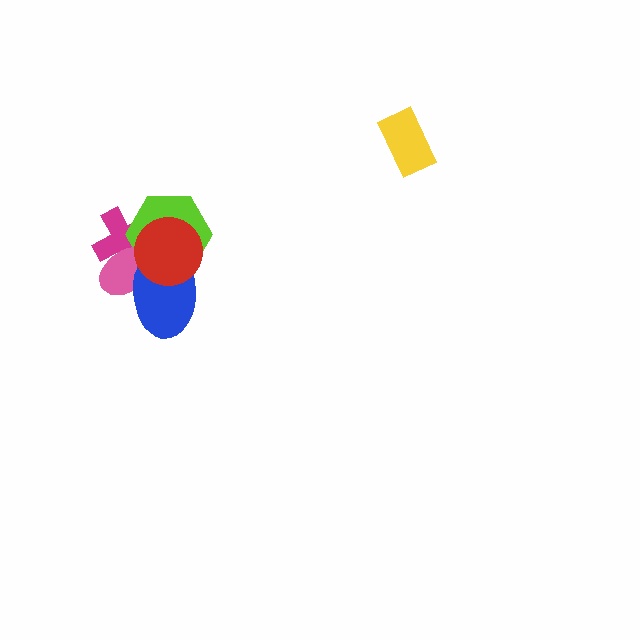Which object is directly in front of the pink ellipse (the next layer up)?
The blue ellipse is directly in front of the pink ellipse.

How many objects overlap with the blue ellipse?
4 objects overlap with the blue ellipse.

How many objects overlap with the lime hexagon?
4 objects overlap with the lime hexagon.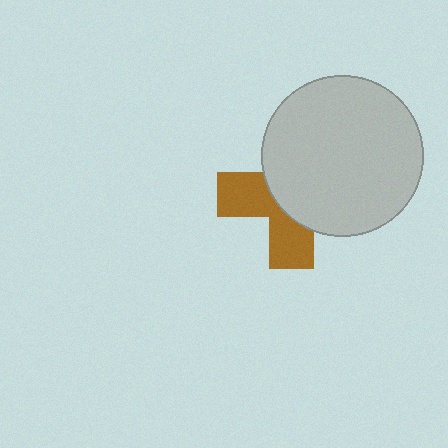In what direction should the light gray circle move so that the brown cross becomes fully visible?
The light gray circle should move toward the upper-right. That is the shortest direction to clear the overlap and leave the brown cross fully visible.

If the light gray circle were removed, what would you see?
You would see the complete brown cross.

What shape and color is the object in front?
The object in front is a light gray circle.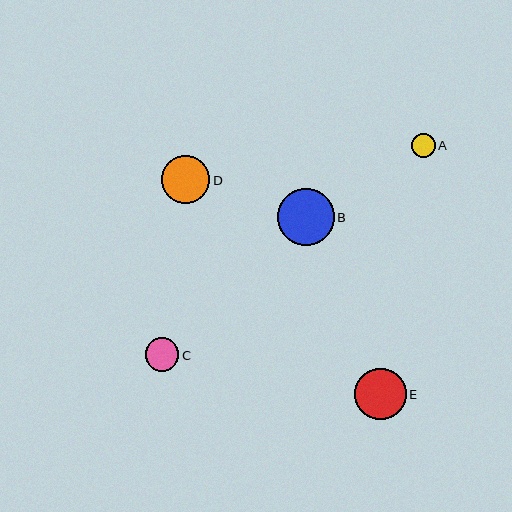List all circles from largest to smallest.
From largest to smallest: B, E, D, C, A.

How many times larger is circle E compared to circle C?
Circle E is approximately 1.5 times the size of circle C.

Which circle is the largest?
Circle B is the largest with a size of approximately 57 pixels.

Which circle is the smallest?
Circle A is the smallest with a size of approximately 24 pixels.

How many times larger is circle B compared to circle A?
Circle B is approximately 2.4 times the size of circle A.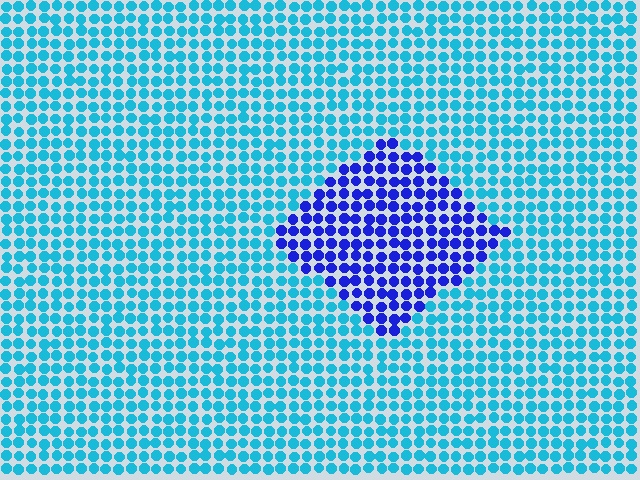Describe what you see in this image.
The image is filled with small cyan elements in a uniform arrangement. A diamond-shaped region is visible where the elements are tinted to a slightly different hue, forming a subtle color boundary.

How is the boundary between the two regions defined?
The boundary is defined purely by a slight shift in hue (about 49 degrees). Spacing, size, and orientation are identical on both sides.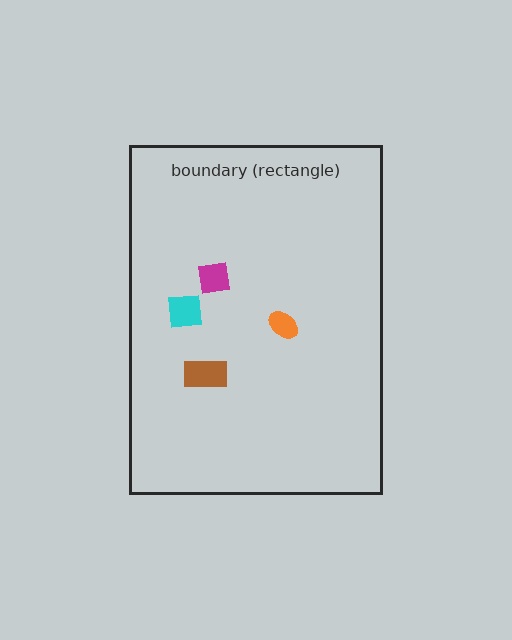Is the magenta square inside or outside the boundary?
Inside.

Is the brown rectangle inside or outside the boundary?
Inside.